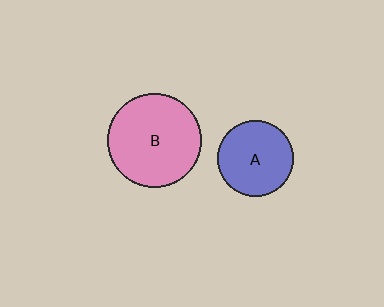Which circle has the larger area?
Circle B (pink).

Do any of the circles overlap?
No, none of the circles overlap.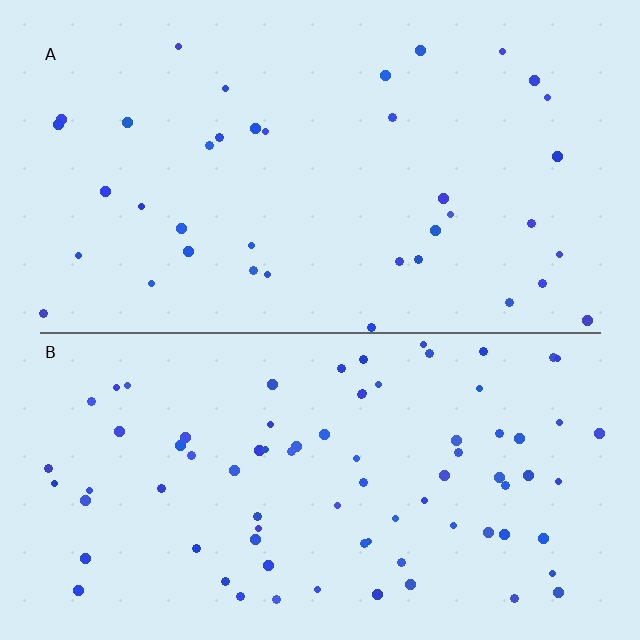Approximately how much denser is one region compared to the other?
Approximately 2.1× — region B over region A.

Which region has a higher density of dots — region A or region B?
B (the bottom).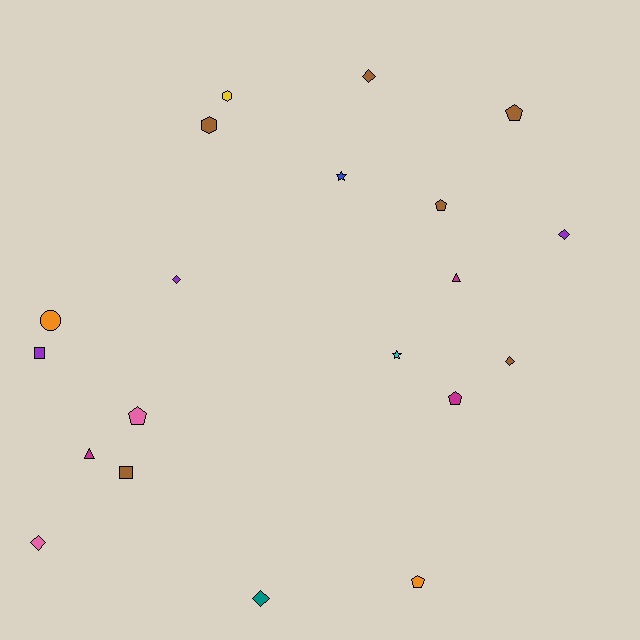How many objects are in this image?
There are 20 objects.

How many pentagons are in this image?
There are 5 pentagons.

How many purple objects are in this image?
There are 3 purple objects.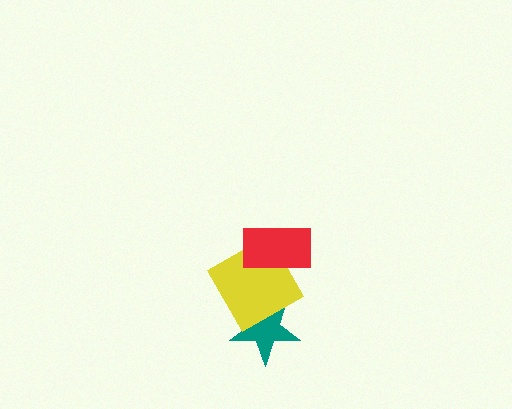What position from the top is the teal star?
The teal star is 3rd from the top.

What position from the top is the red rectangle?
The red rectangle is 1st from the top.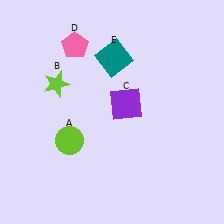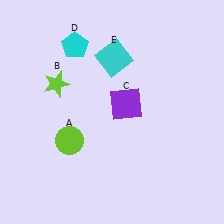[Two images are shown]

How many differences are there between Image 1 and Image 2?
There are 2 differences between the two images.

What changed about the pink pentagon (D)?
In Image 1, D is pink. In Image 2, it changed to cyan.